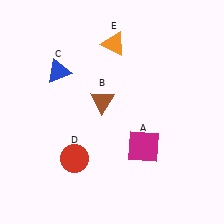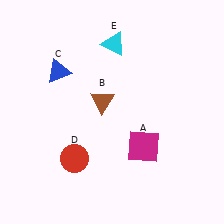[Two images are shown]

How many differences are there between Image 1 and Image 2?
There is 1 difference between the two images.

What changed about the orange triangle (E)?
In Image 1, E is orange. In Image 2, it changed to cyan.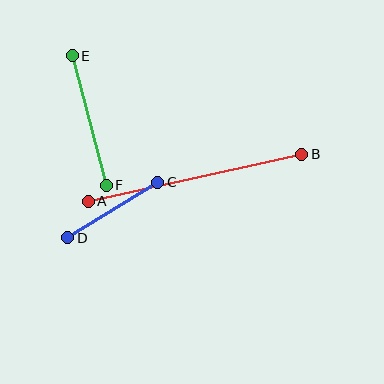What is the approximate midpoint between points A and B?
The midpoint is at approximately (195, 178) pixels.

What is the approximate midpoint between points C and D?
The midpoint is at approximately (113, 210) pixels.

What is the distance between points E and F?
The distance is approximately 134 pixels.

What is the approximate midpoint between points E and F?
The midpoint is at approximately (89, 121) pixels.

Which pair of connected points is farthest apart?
Points A and B are farthest apart.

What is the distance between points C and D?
The distance is approximately 106 pixels.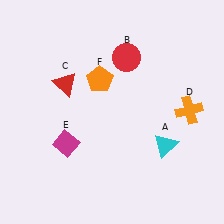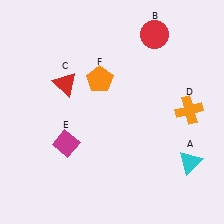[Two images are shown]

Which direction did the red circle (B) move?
The red circle (B) moved right.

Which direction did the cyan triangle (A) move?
The cyan triangle (A) moved right.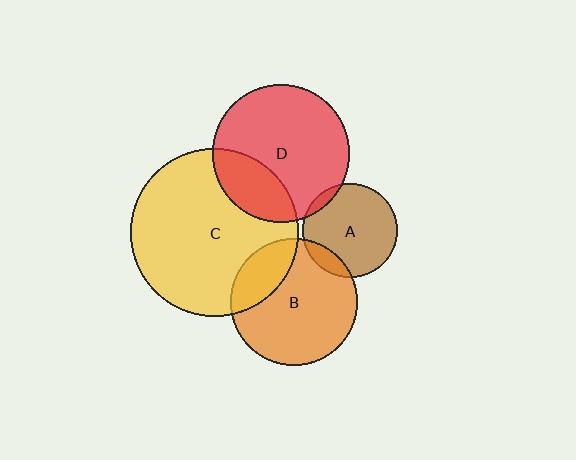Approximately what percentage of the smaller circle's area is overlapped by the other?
Approximately 5%.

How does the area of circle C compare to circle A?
Approximately 3.2 times.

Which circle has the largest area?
Circle C (yellow).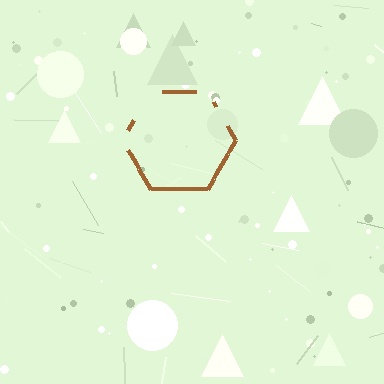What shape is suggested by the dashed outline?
The dashed outline suggests a hexagon.